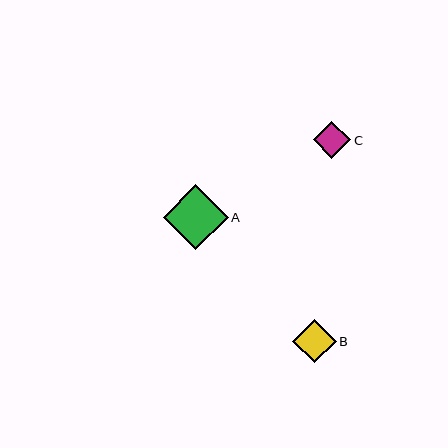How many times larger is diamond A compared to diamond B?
Diamond A is approximately 1.5 times the size of diamond B.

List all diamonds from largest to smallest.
From largest to smallest: A, B, C.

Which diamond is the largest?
Diamond A is the largest with a size of approximately 65 pixels.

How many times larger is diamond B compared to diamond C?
Diamond B is approximately 1.2 times the size of diamond C.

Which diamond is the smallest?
Diamond C is the smallest with a size of approximately 37 pixels.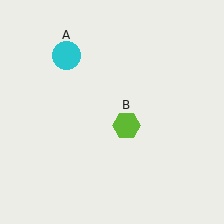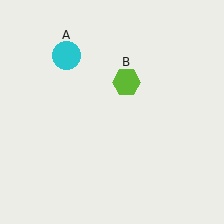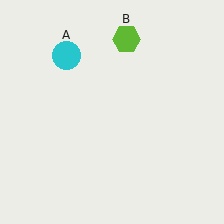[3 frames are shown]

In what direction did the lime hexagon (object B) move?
The lime hexagon (object B) moved up.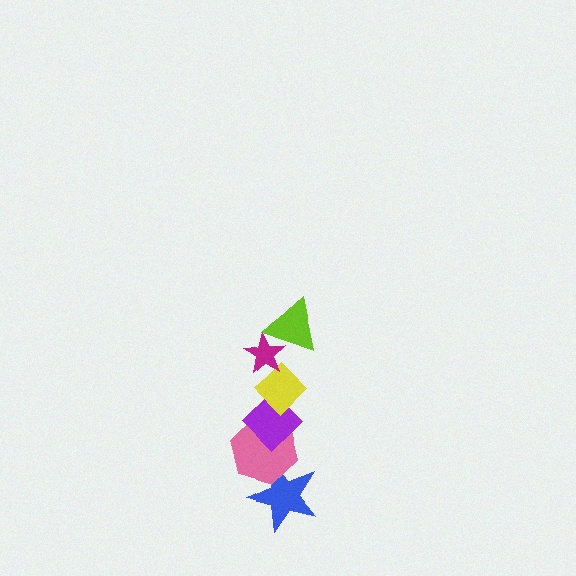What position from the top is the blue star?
The blue star is 6th from the top.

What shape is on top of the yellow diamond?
The lime triangle is on top of the yellow diamond.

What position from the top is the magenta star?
The magenta star is 1st from the top.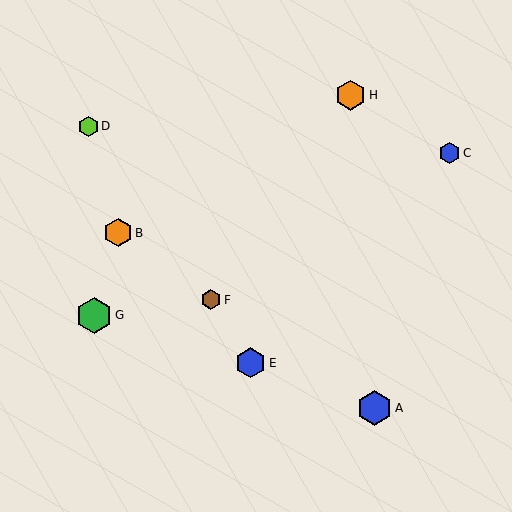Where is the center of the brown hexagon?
The center of the brown hexagon is at (211, 300).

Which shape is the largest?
The green hexagon (labeled G) is the largest.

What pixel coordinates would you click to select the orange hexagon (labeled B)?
Click at (118, 233) to select the orange hexagon B.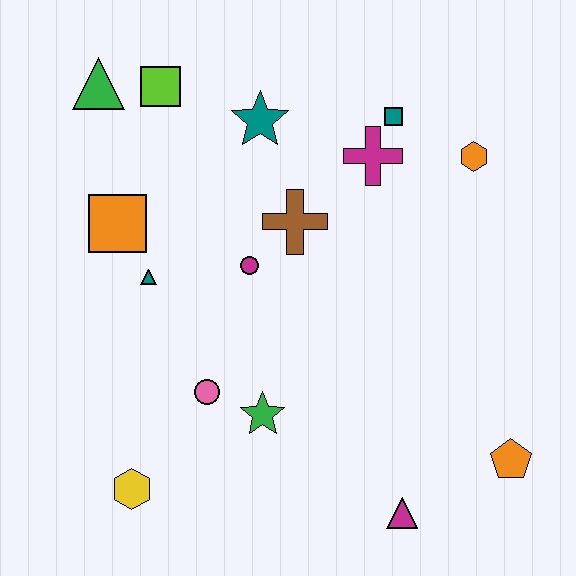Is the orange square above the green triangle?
No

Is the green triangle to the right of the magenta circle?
No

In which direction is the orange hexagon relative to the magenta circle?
The orange hexagon is to the right of the magenta circle.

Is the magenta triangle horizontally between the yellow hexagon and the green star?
No